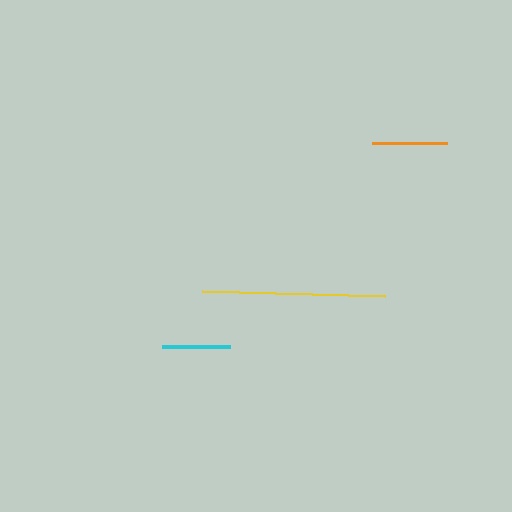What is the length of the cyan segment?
The cyan segment is approximately 68 pixels long.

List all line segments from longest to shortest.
From longest to shortest: yellow, orange, cyan.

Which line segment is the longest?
The yellow line is the longest at approximately 182 pixels.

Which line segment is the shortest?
The cyan line is the shortest at approximately 68 pixels.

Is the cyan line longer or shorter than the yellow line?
The yellow line is longer than the cyan line.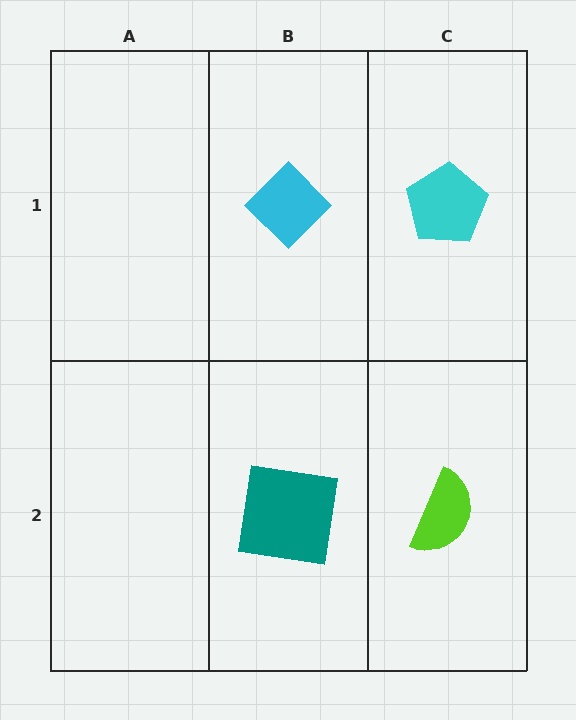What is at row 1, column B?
A cyan diamond.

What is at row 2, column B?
A teal square.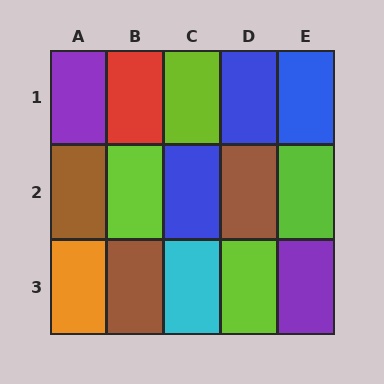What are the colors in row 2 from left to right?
Brown, lime, blue, brown, lime.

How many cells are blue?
3 cells are blue.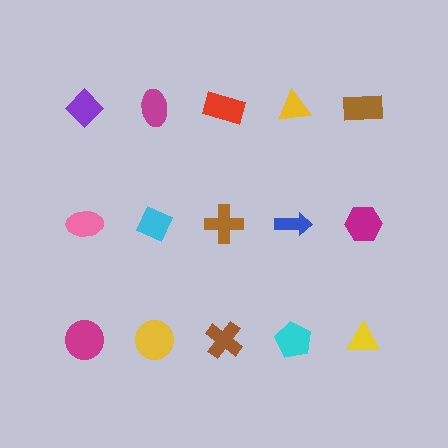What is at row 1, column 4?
A yellow triangle.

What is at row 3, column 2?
A yellow circle.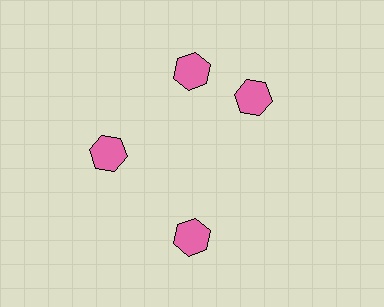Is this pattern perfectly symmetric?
No. The 4 pink hexagons are arranged in a ring, but one element near the 3 o'clock position is rotated out of alignment along the ring, breaking the 4-fold rotational symmetry.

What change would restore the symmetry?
The symmetry would be restored by rotating it back into even spacing with its neighbors so that all 4 hexagons sit at equal angles and equal distance from the center.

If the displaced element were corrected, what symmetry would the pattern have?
It would have 4-fold rotational symmetry — the pattern would map onto itself every 90 degrees.